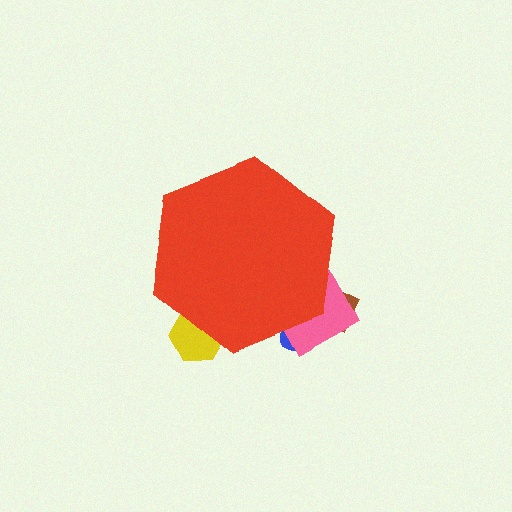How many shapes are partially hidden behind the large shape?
4 shapes are partially hidden.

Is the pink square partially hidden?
Yes, the pink square is partially hidden behind the red hexagon.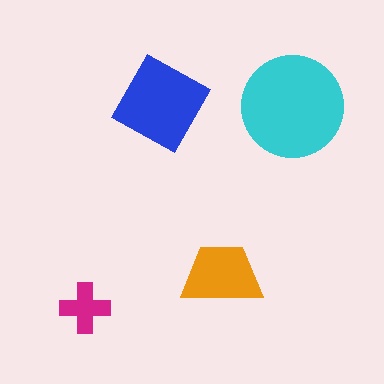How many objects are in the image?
There are 4 objects in the image.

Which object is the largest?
The cyan circle.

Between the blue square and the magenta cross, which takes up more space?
The blue square.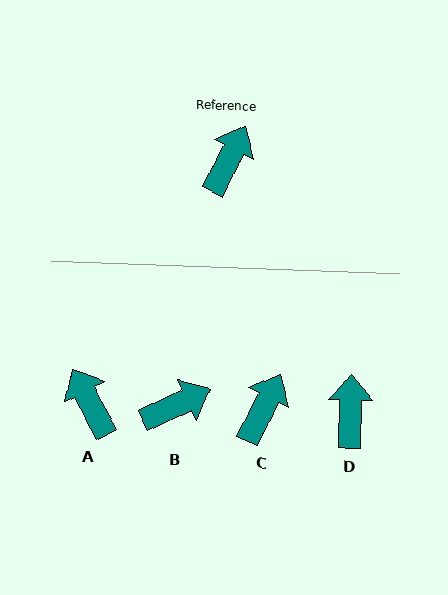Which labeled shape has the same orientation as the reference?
C.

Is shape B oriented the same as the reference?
No, it is off by about 38 degrees.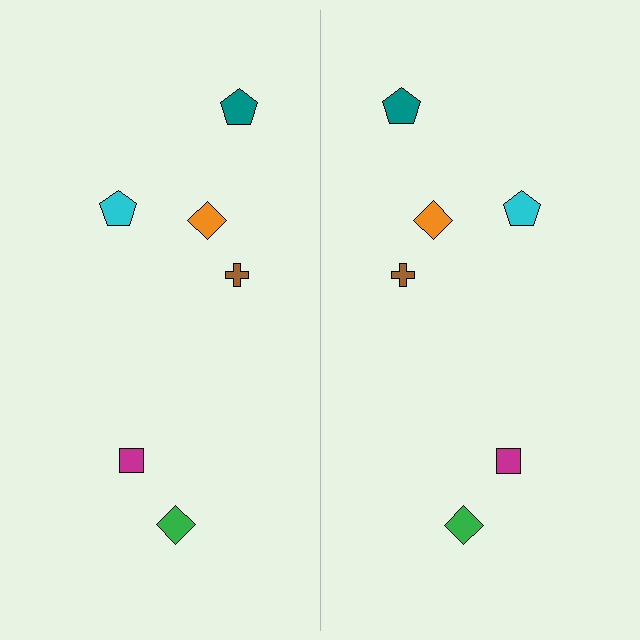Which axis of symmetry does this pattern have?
The pattern has a vertical axis of symmetry running through the center of the image.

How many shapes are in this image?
There are 12 shapes in this image.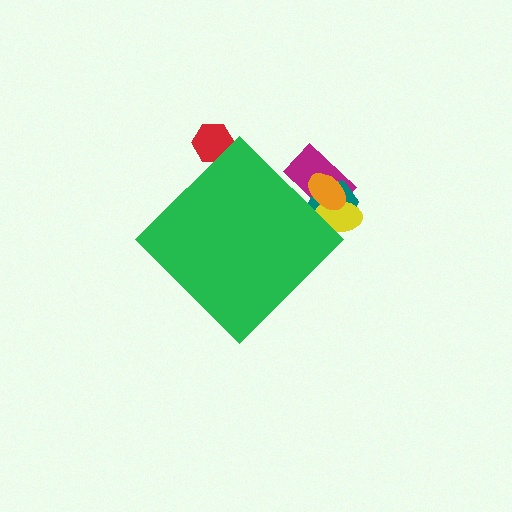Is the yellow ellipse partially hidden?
Yes, the yellow ellipse is partially hidden behind the green diamond.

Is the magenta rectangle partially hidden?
Yes, the magenta rectangle is partially hidden behind the green diamond.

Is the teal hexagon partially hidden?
Yes, the teal hexagon is partially hidden behind the green diamond.